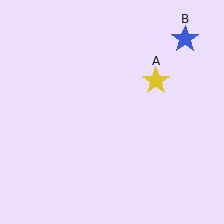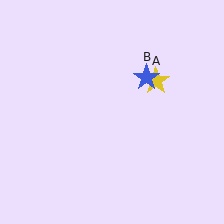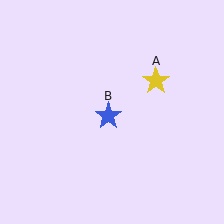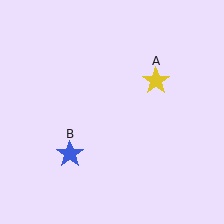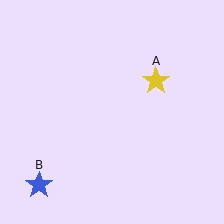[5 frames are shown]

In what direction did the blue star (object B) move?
The blue star (object B) moved down and to the left.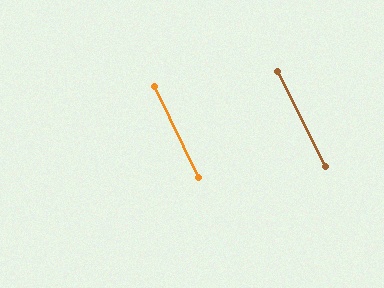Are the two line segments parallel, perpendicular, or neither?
Parallel — their directions differ by only 0.9°.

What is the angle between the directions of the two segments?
Approximately 1 degree.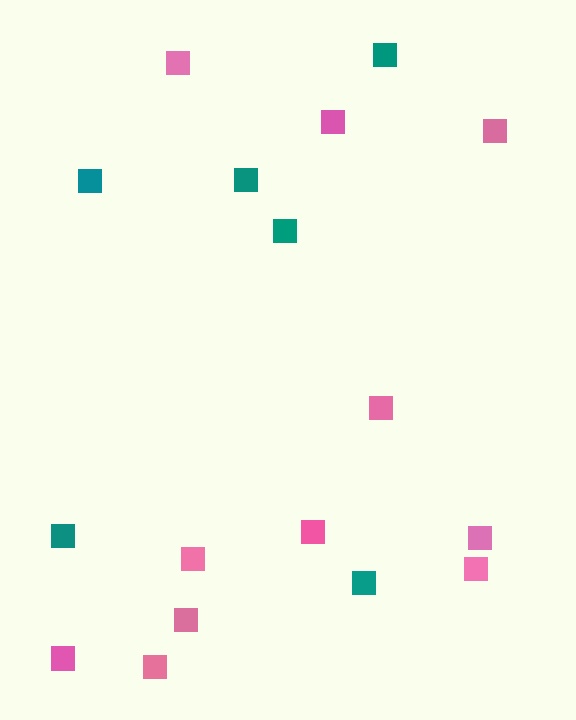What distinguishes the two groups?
There are 2 groups: one group of pink squares (11) and one group of teal squares (6).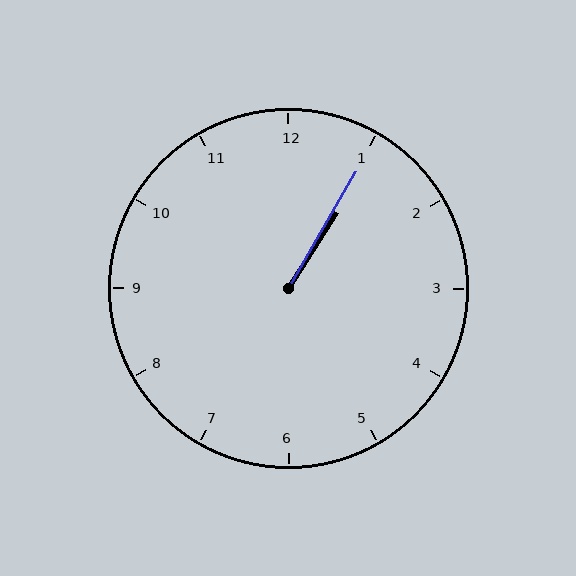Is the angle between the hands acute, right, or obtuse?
It is acute.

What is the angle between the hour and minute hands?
Approximately 2 degrees.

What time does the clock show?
1:05.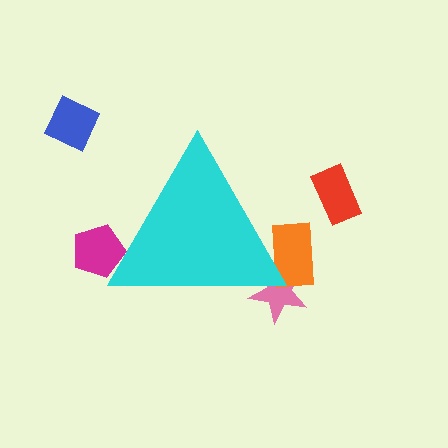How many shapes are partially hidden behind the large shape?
3 shapes are partially hidden.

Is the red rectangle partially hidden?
No, the red rectangle is fully visible.